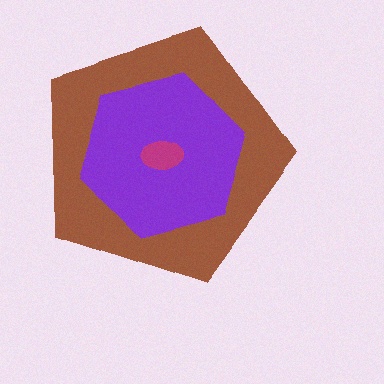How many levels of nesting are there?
3.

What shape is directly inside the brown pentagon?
The purple hexagon.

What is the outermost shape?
The brown pentagon.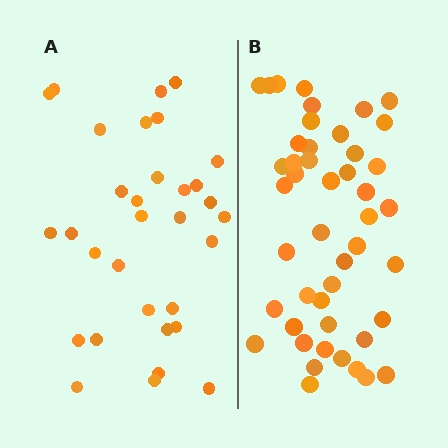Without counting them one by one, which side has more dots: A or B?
Region B (the right region) has more dots.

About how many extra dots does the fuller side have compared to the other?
Region B has approximately 15 more dots than region A.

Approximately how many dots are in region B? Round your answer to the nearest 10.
About 50 dots. (The exact count is 46, which rounds to 50.)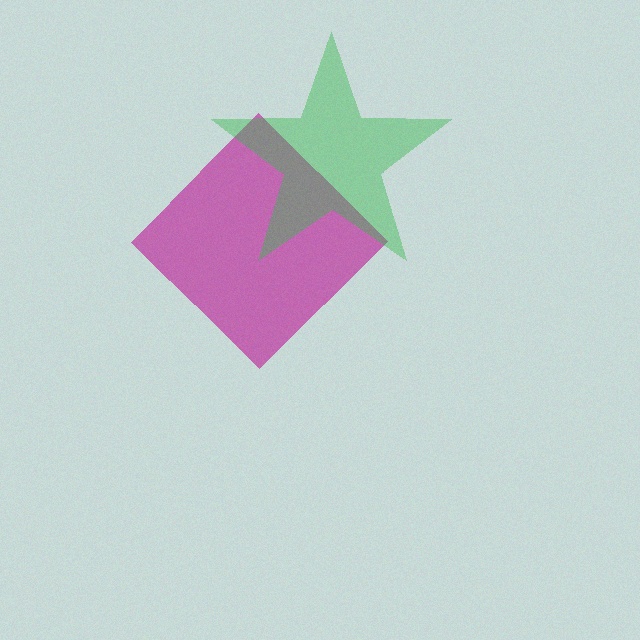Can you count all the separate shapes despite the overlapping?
Yes, there are 2 separate shapes.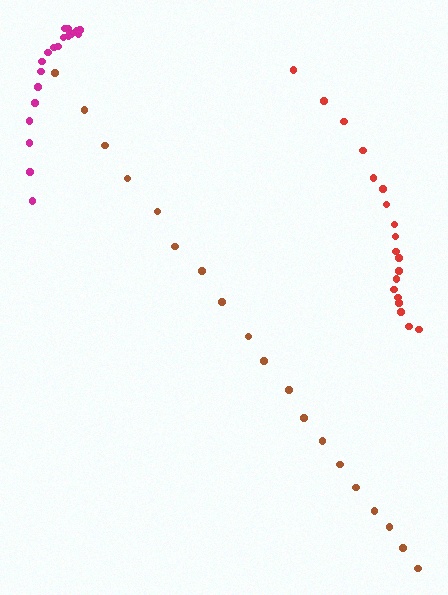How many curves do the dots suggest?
There are 3 distinct paths.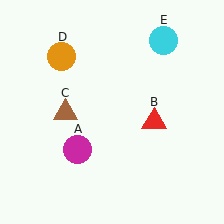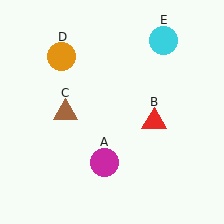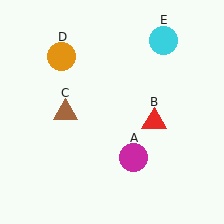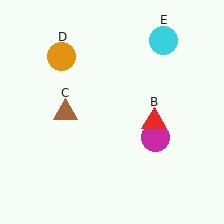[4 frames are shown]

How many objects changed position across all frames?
1 object changed position: magenta circle (object A).